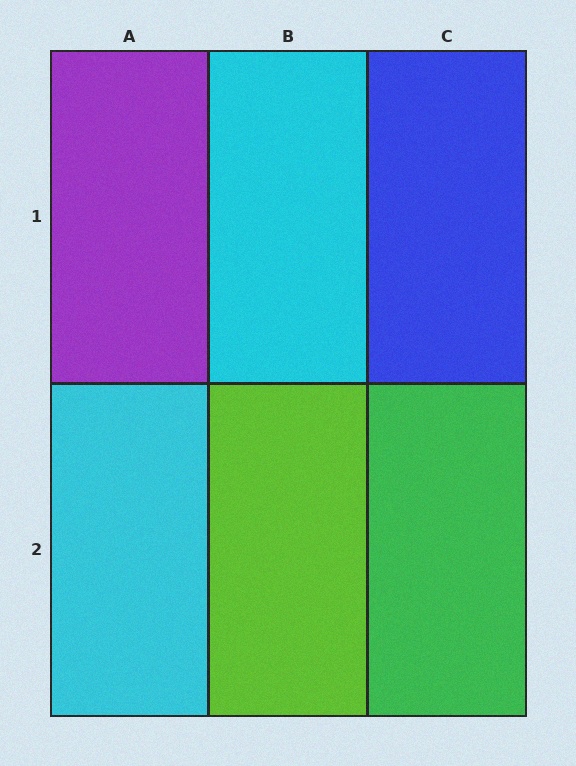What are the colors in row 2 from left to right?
Cyan, lime, green.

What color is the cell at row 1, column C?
Blue.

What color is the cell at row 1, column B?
Cyan.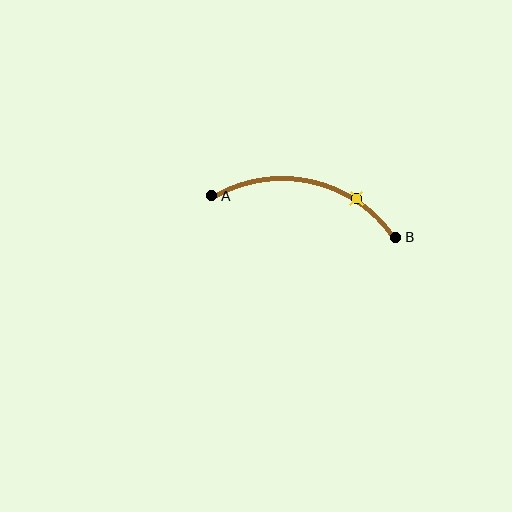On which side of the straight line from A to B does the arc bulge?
The arc bulges above the straight line connecting A and B.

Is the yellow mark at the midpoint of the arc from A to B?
No. The yellow mark lies on the arc but is closer to endpoint B. The arc midpoint would be at the point on the curve equidistant along the arc from both A and B.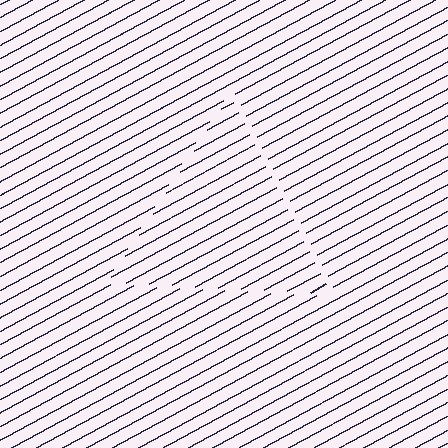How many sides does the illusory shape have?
3 sides — the line-ends trace a triangle.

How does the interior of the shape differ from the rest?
The interior of the shape contains the same grating, shifted by half a period — the contour is defined by the phase discontinuity where line-ends from the inner and outer gratings abut.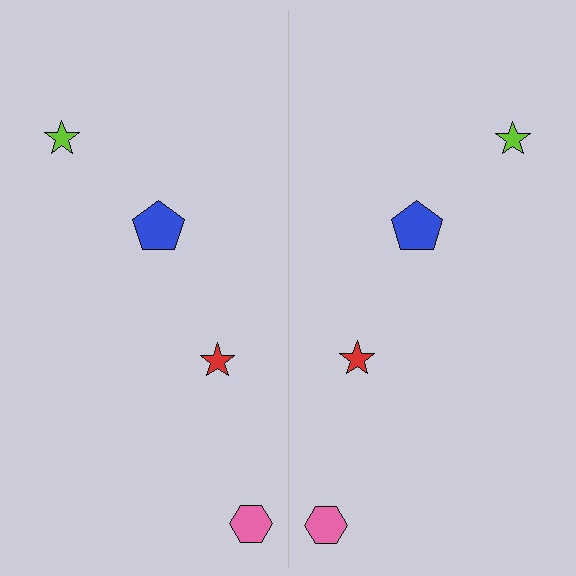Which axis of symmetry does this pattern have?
The pattern has a vertical axis of symmetry running through the center of the image.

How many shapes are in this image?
There are 8 shapes in this image.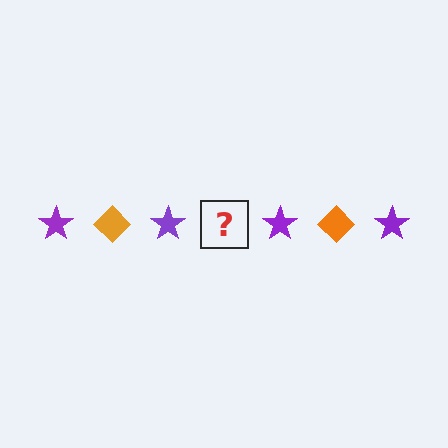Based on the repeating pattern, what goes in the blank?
The blank should be an orange diamond.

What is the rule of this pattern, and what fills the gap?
The rule is that the pattern alternates between purple star and orange diamond. The gap should be filled with an orange diamond.